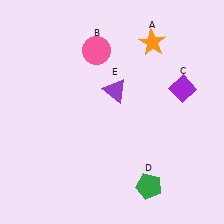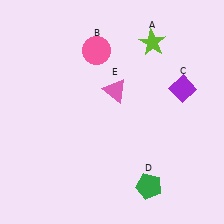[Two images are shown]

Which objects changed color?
A changed from orange to lime. E changed from purple to pink.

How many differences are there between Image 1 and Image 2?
There are 2 differences between the two images.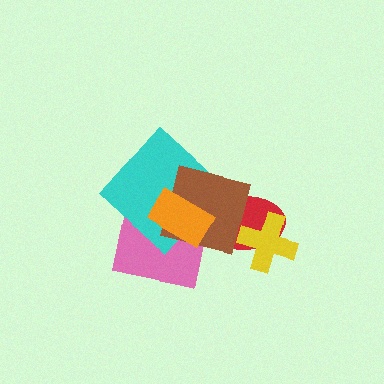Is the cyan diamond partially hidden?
Yes, it is partially covered by another shape.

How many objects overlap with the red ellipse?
2 objects overlap with the red ellipse.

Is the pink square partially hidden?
Yes, it is partially covered by another shape.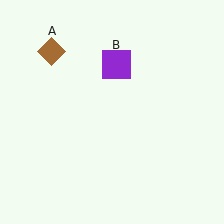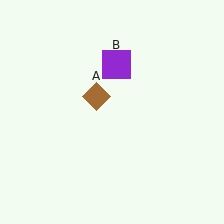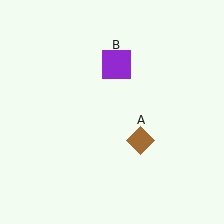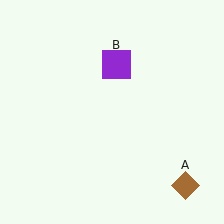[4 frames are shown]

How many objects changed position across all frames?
1 object changed position: brown diamond (object A).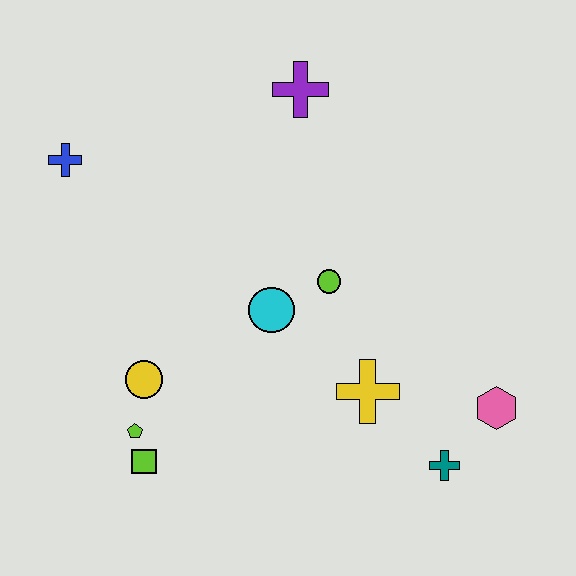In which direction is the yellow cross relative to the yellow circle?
The yellow cross is to the right of the yellow circle.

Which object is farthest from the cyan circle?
The blue cross is farthest from the cyan circle.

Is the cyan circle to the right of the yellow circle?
Yes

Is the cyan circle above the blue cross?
No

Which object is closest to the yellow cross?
The teal cross is closest to the yellow cross.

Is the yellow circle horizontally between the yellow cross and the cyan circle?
No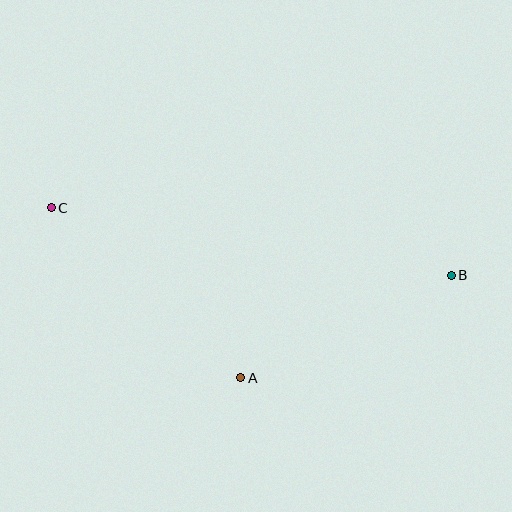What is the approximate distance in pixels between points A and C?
The distance between A and C is approximately 255 pixels.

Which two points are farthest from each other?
Points B and C are farthest from each other.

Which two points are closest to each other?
Points A and B are closest to each other.